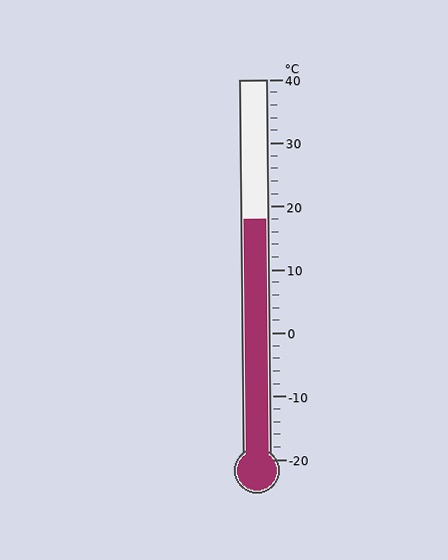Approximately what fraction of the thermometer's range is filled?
The thermometer is filled to approximately 65% of its range.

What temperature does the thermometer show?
The thermometer shows approximately 18°C.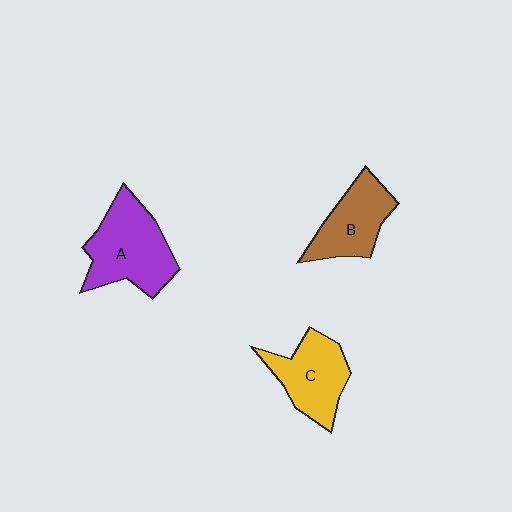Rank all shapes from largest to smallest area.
From largest to smallest: A (purple), C (yellow), B (brown).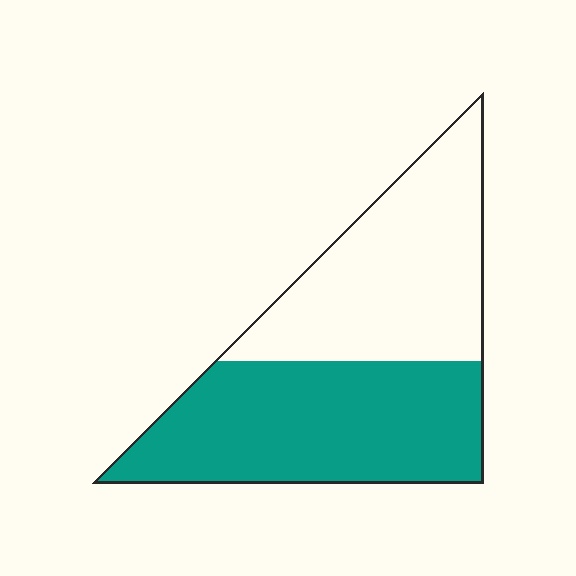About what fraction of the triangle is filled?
About one half (1/2).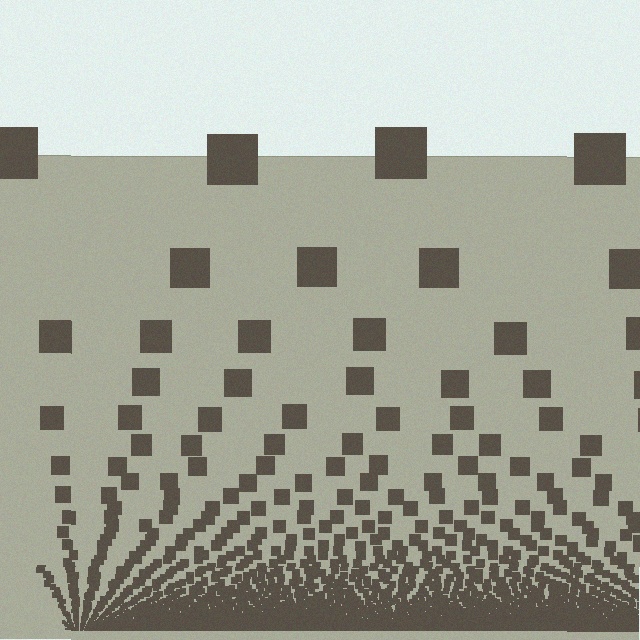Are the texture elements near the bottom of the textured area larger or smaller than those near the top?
Smaller. The gradient is inverted — elements near the bottom are smaller and denser.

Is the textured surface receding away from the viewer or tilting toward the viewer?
The surface appears to tilt toward the viewer. Texture elements get larger and sparser toward the top.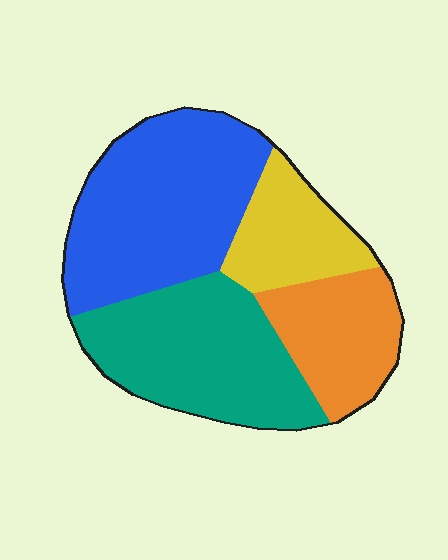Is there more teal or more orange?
Teal.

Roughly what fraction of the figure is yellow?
Yellow covers 15% of the figure.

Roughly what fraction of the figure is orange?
Orange covers about 20% of the figure.